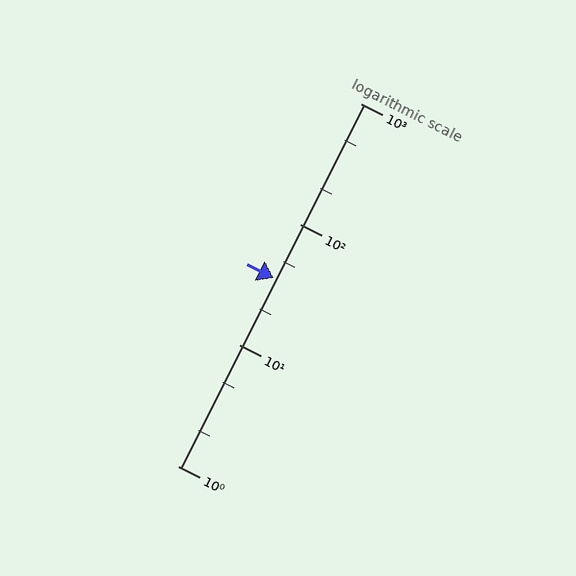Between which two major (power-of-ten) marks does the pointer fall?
The pointer is between 10 and 100.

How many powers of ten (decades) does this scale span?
The scale spans 3 decades, from 1 to 1000.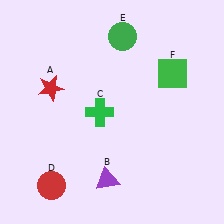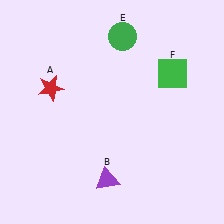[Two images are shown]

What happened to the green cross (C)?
The green cross (C) was removed in Image 2. It was in the bottom-left area of Image 1.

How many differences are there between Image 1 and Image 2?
There are 2 differences between the two images.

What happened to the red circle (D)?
The red circle (D) was removed in Image 2. It was in the bottom-left area of Image 1.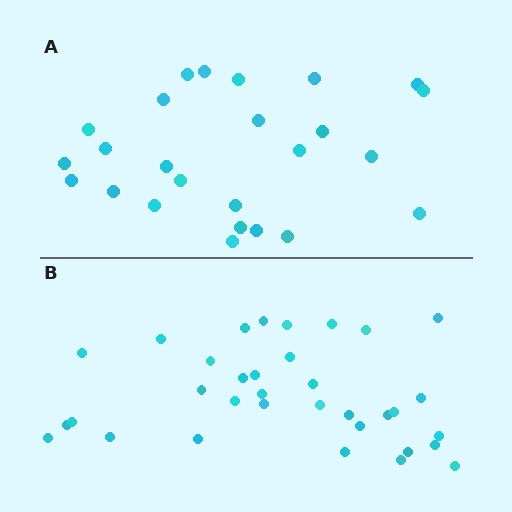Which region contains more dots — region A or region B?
Region B (the bottom region) has more dots.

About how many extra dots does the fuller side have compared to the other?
Region B has roughly 8 or so more dots than region A.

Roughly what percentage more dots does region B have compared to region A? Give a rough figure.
About 35% more.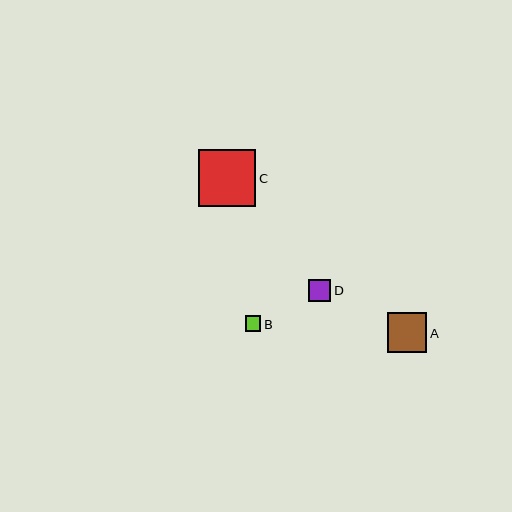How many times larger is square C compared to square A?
Square C is approximately 1.4 times the size of square A.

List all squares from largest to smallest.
From largest to smallest: C, A, D, B.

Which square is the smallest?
Square B is the smallest with a size of approximately 15 pixels.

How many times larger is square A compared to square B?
Square A is approximately 2.6 times the size of square B.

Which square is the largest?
Square C is the largest with a size of approximately 57 pixels.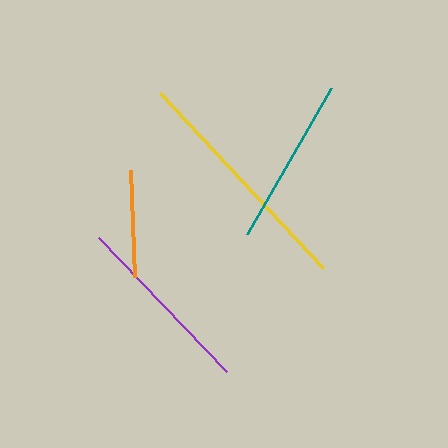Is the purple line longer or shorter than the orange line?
The purple line is longer than the orange line.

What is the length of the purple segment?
The purple segment is approximately 186 pixels long.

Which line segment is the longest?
The yellow line is the longest at approximately 240 pixels.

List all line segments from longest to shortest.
From longest to shortest: yellow, purple, teal, orange.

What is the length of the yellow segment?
The yellow segment is approximately 240 pixels long.